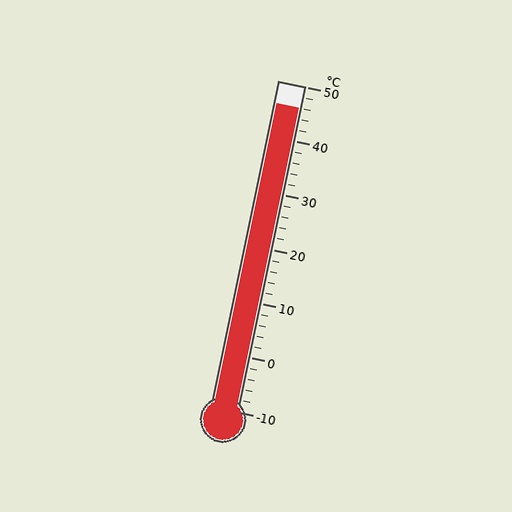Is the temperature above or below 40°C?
The temperature is above 40°C.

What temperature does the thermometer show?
The thermometer shows approximately 46°C.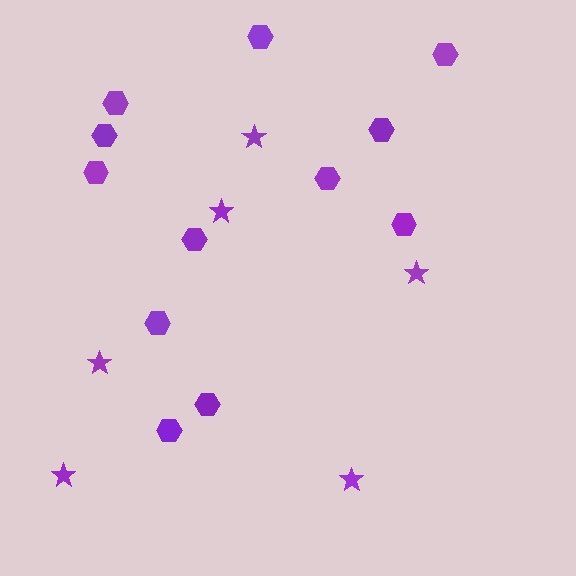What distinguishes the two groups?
There are 2 groups: one group of hexagons (12) and one group of stars (6).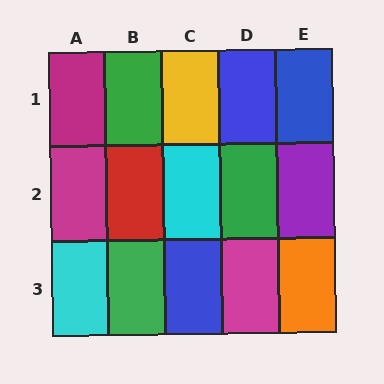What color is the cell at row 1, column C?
Yellow.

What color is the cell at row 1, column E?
Blue.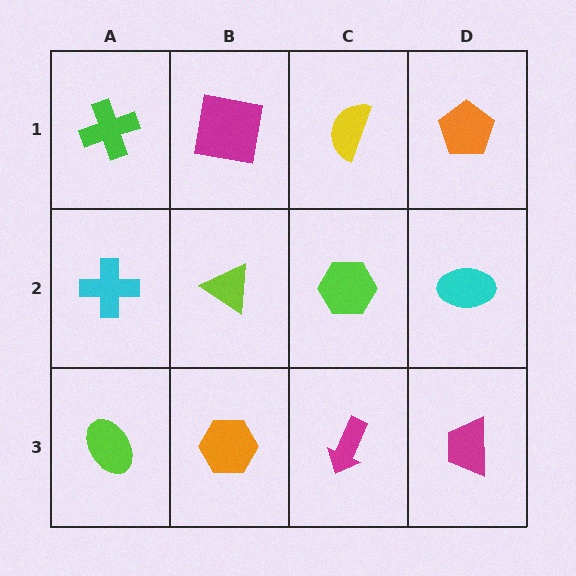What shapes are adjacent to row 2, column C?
A yellow semicircle (row 1, column C), a magenta arrow (row 3, column C), a lime triangle (row 2, column B), a cyan ellipse (row 2, column D).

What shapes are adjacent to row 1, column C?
A lime hexagon (row 2, column C), a magenta square (row 1, column B), an orange pentagon (row 1, column D).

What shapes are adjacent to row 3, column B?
A lime triangle (row 2, column B), a lime ellipse (row 3, column A), a magenta arrow (row 3, column C).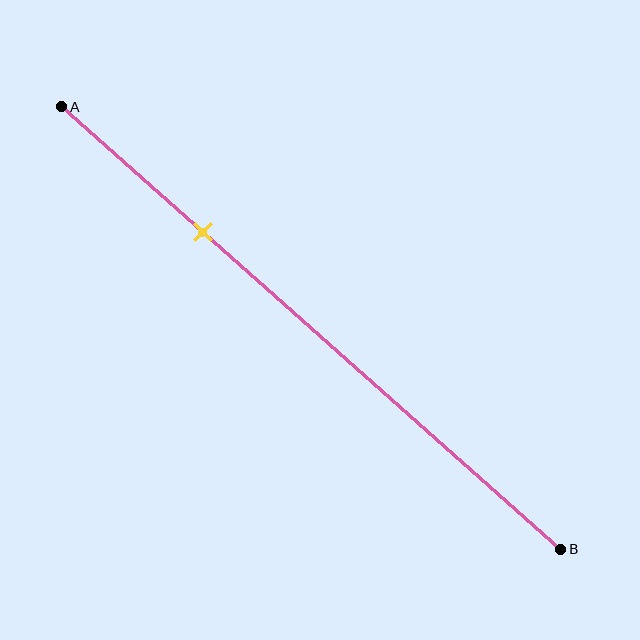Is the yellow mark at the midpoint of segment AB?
No, the mark is at about 30% from A, not at the 50% midpoint.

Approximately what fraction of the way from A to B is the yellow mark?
The yellow mark is approximately 30% of the way from A to B.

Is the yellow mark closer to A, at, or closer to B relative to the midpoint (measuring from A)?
The yellow mark is closer to point A than the midpoint of segment AB.